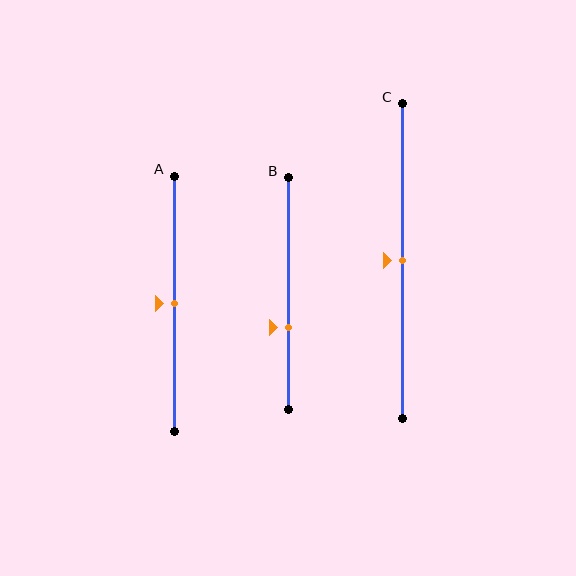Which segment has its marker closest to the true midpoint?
Segment A has its marker closest to the true midpoint.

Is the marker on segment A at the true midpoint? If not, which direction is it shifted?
Yes, the marker on segment A is at the true midpoint.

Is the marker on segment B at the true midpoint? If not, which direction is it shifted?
No, the marker on segment B is shifted downward by about 15% of the segment length.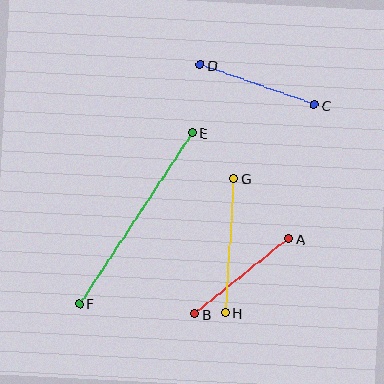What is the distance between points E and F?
The distance is approximately 205 pixels.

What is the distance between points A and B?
The distance is approximately 120 pixels.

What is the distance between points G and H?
The distance is approximately 134 pixels.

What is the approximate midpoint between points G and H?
The midpoint is at approximately (229, 245) pixels.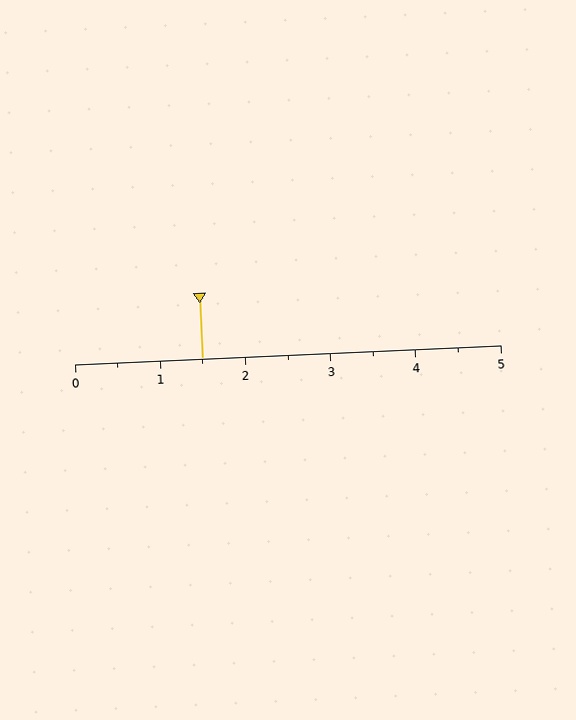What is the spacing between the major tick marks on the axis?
The major ticks are spaced 1 apart.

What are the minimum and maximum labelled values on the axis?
The axis runs from 0 to 5.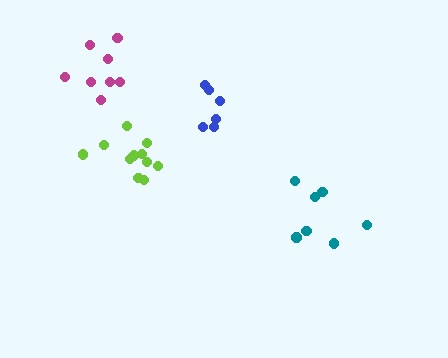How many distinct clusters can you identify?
There are 4 distinct clusters.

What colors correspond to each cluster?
The clusters are colored: blue, teal, magenta, lime.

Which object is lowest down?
The teal cluster is bottommost.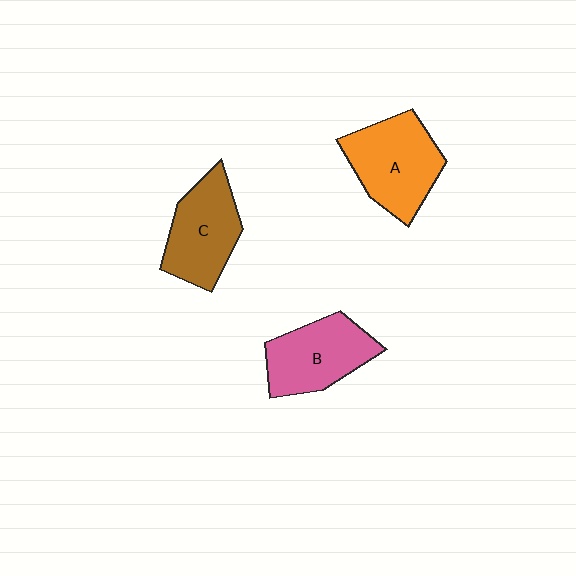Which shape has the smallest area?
Shape B (pink).